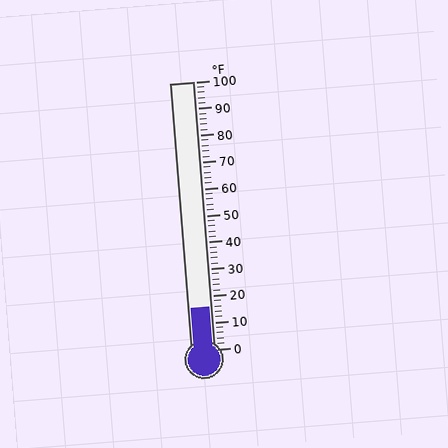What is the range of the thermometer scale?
The thermometer scale ranges from 0°F to 100°F.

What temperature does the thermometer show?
The thermometer shows approximately 16°F.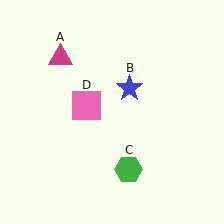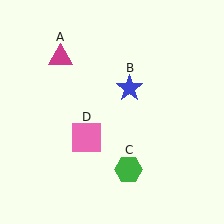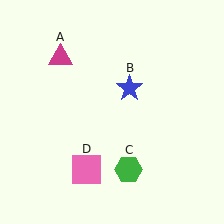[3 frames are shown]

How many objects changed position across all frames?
1 object changed position: pink square (object D).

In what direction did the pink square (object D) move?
The pink square (object D) moved down.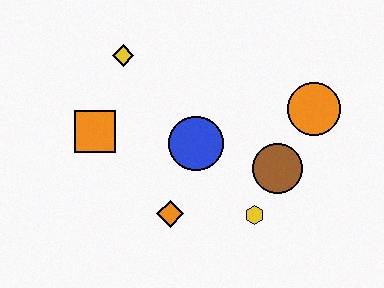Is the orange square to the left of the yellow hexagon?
Yes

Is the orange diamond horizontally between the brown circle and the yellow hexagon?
No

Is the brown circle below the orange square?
Yes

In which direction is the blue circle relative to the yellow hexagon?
The blue circle is above the yellow hexagon.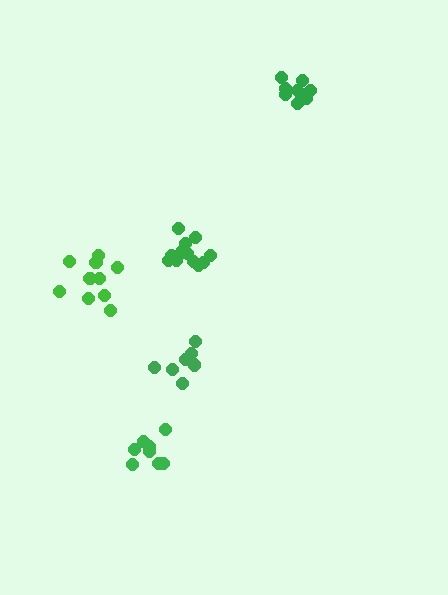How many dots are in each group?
Group 1: 8 dots, Group 2: 8 dots, Group 3: 14 dots, Group 4: 8 dots, Group 5: 11 dots (49 total).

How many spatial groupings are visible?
There are 5 spatial groupings.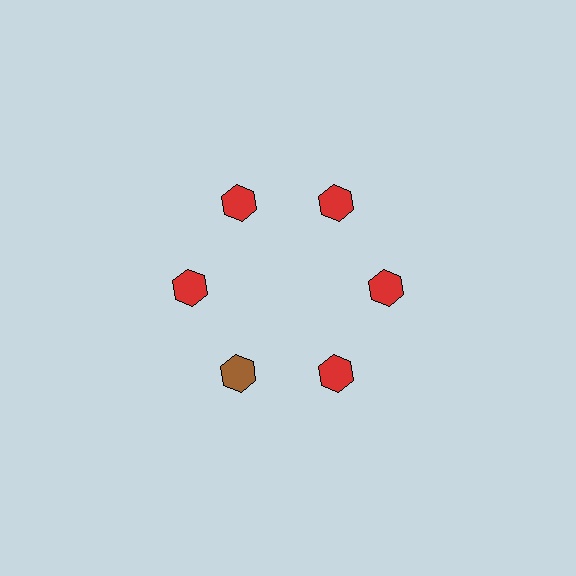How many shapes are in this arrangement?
There are 6 shapes arranged in a ring pattern.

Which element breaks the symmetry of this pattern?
The brown hexagon at roughly the 7 o'clock position breaks the symmetry. All other shapes are red hexagons.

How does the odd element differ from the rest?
It has a different color: brown instead of red.